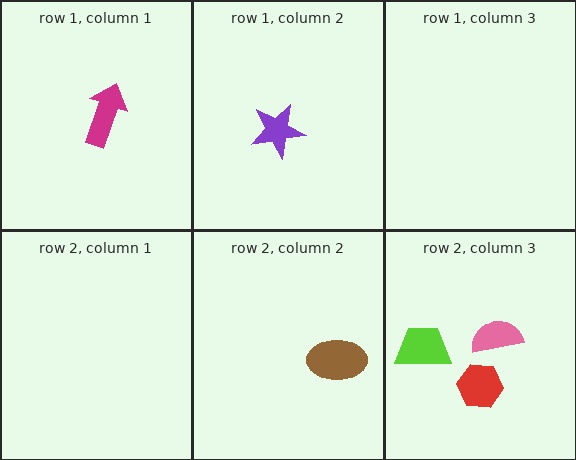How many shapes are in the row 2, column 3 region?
3.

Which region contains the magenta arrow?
The row 1, column 1 region.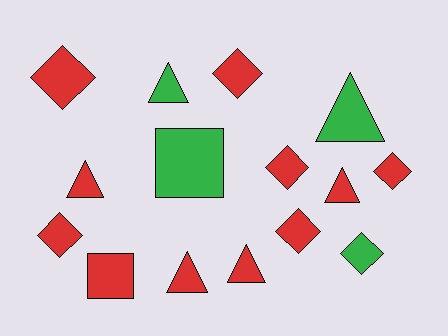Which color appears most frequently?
Red, with 11 objects.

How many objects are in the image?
There are 15 objects.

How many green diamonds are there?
There is 1 green diamond.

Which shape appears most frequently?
Diamond, with 7 objects.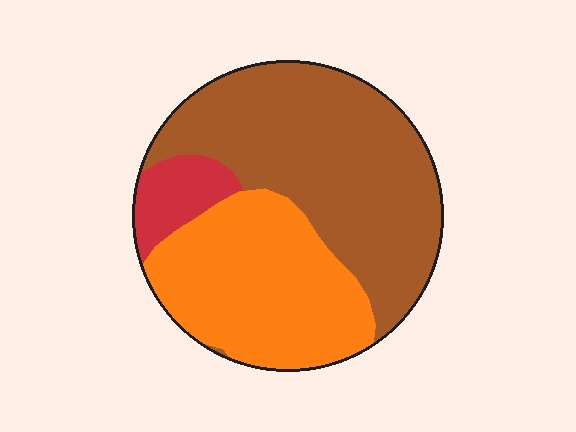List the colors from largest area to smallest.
From largest to smallest: brown, orange, red.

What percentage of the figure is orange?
Orange covers roughly 40% of the figure.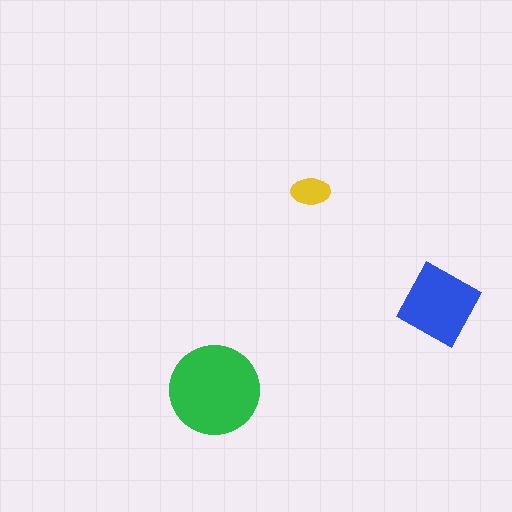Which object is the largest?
The green circle.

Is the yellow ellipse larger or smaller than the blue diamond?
Smaller.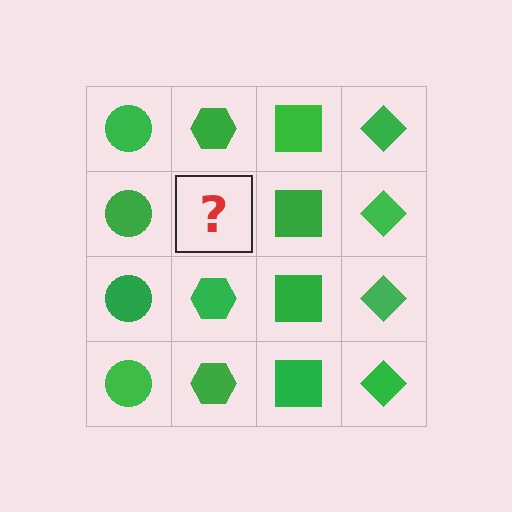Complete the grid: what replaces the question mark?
The question mark should be replaced with a green hexagon.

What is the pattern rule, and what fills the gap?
The rule is that each column has a consistent shape. The gap should be filled with a green hexagon.